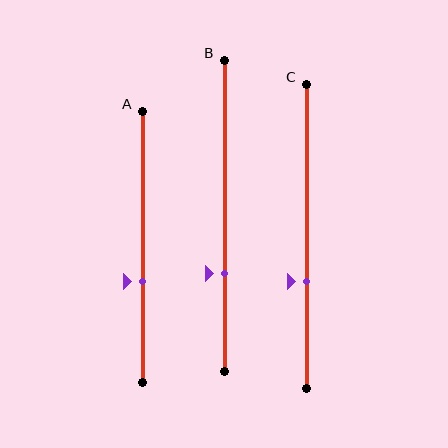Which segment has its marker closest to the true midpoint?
Segment A has its marker closest to the true midpoint.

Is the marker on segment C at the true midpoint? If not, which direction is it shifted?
No, the marker on segment C is shifted downward by about 15% of the segment length.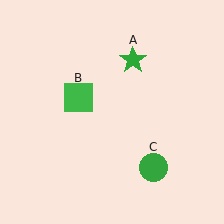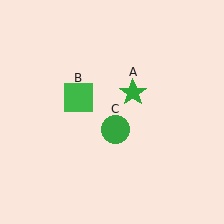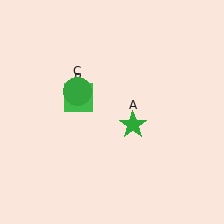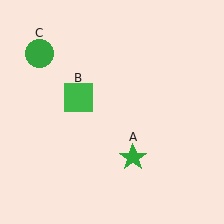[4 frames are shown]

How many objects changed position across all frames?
2 objects changed position: green star (object A), green circle (object C).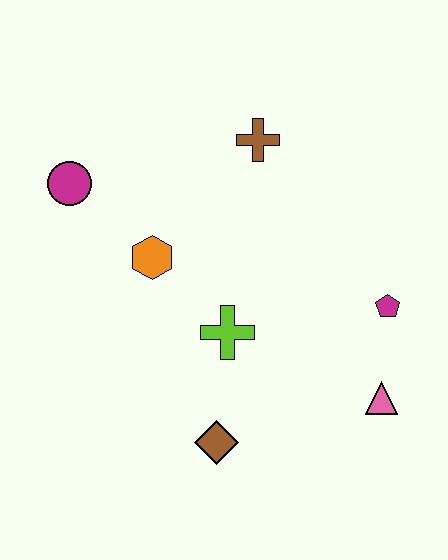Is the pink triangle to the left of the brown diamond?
No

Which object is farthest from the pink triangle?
The magenta circle is farthest from the pink triangle.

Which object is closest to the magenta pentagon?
The pink triangle is closest to the magenta pentagon.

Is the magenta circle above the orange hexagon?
Yes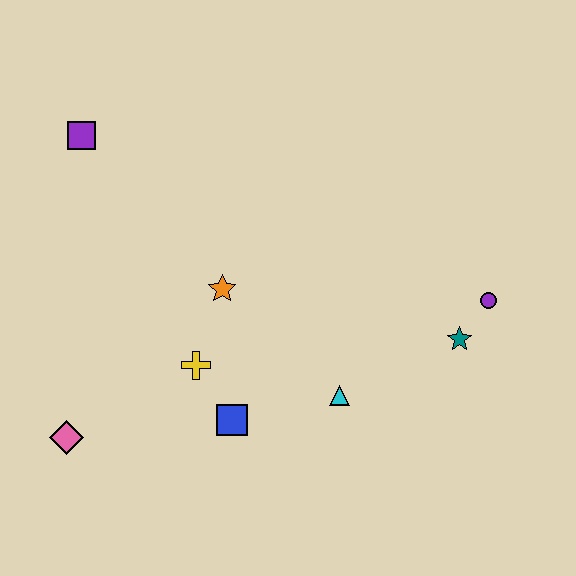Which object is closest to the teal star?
The purple circle is closest to the teal star.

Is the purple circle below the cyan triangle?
No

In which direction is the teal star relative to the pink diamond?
The teal star is to the right of the pink diamond.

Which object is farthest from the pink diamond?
The purple circle is farthest from the pink diamond.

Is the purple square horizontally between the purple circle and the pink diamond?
Yes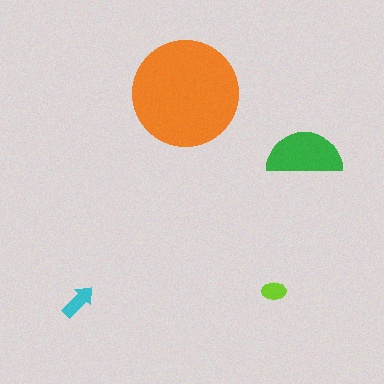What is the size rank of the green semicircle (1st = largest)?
2nd.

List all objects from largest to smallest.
The orange circle, the green semicircle, the cyan arrow, the lime ellipse.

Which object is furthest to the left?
The cyan arrow is leftmost.